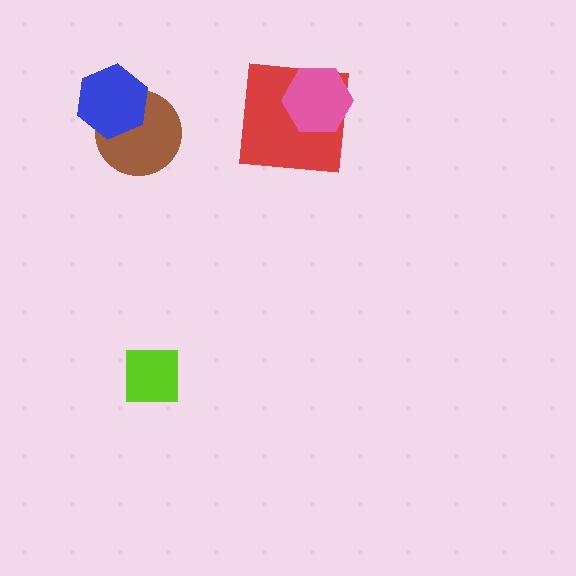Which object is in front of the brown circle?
The blue hexagon is in front of the brown circle.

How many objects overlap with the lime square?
0 objects overlap with the lime square.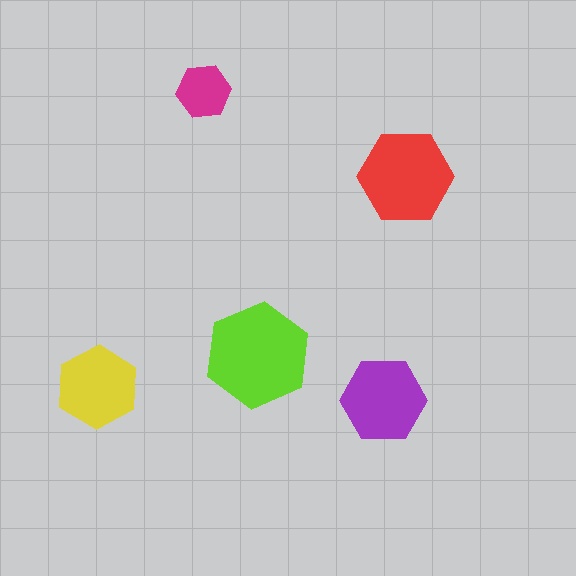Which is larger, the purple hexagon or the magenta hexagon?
The purple one.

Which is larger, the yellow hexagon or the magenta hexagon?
The yellow one.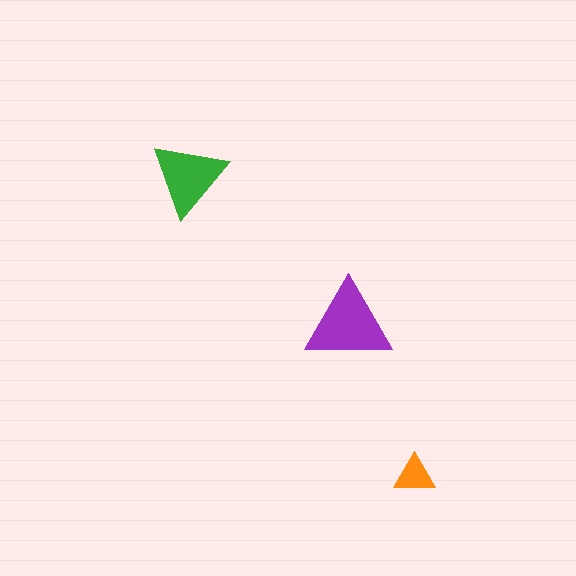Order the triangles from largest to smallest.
the purple one, the green one, the orange one.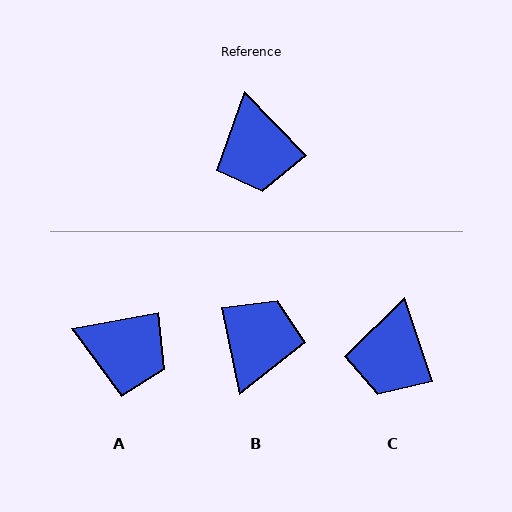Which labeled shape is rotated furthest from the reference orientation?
B, about 148 degrees away.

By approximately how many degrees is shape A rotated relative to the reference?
Approximately 56 degrees counter-clockwise.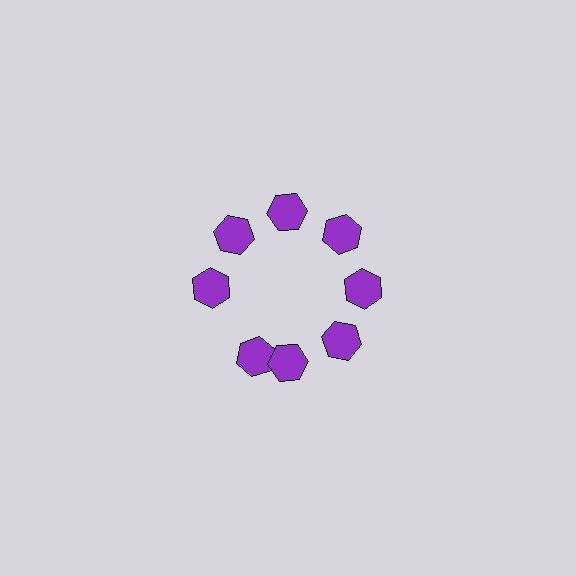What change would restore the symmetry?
The symmetry would be restored by rotating it back into even spacing with its neighbors so that all 8 hexagons sit at equal angles and equal distance from the center.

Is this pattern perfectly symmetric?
No. The 8 purple hexagons are arranged in a ring, but one element near the 8 o'clock position is rotated out of alignment along the ring, breaking the 8-fold rotational symmetry.